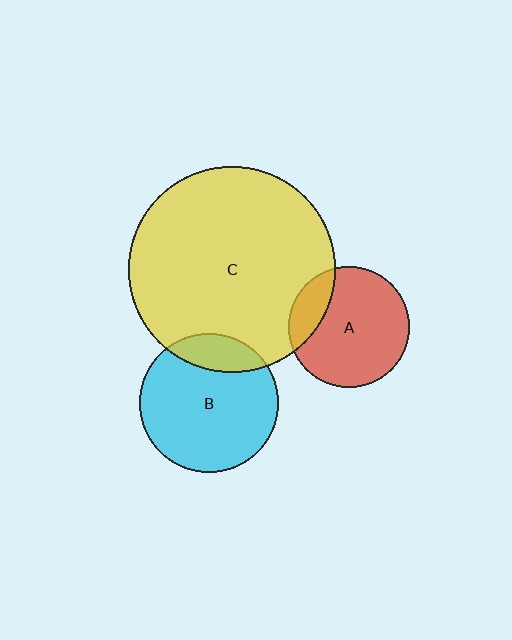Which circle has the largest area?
Circle C (yellow).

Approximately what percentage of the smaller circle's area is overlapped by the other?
Approximately 20%.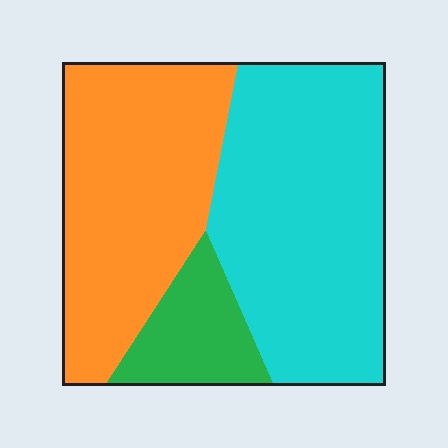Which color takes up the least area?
Green, at roughly 15%.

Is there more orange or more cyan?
Cyan.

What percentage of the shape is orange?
Orange covers about 40% of the shape.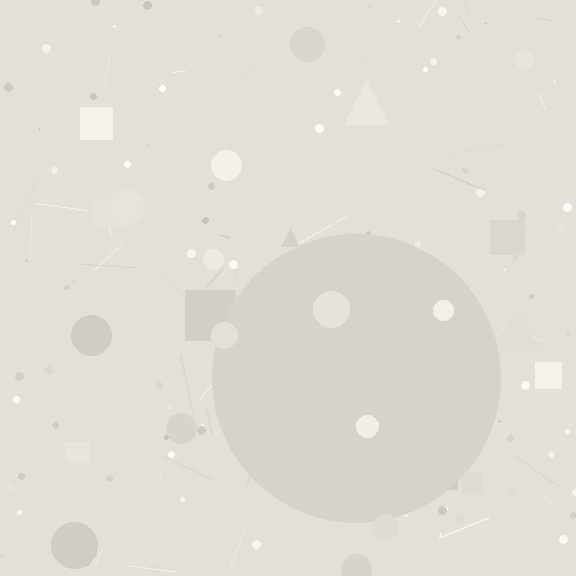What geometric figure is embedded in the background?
A circle is embedded in the background.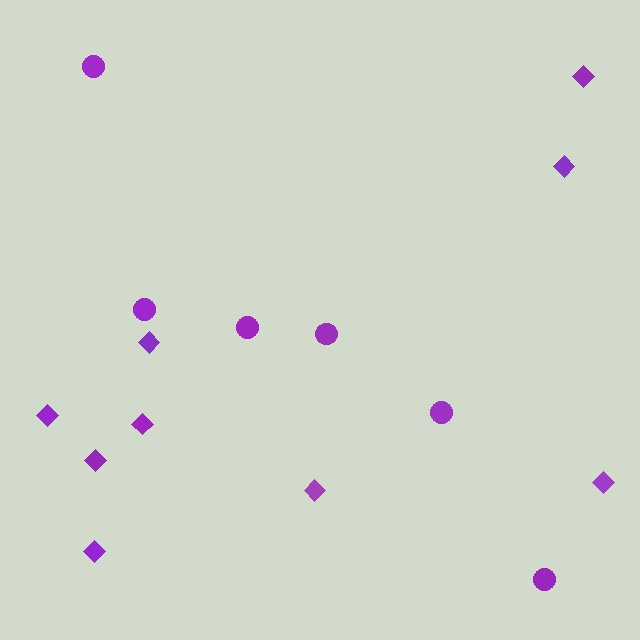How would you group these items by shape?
There are 2 groups: one group of circles (6) and one group of diamonds (9).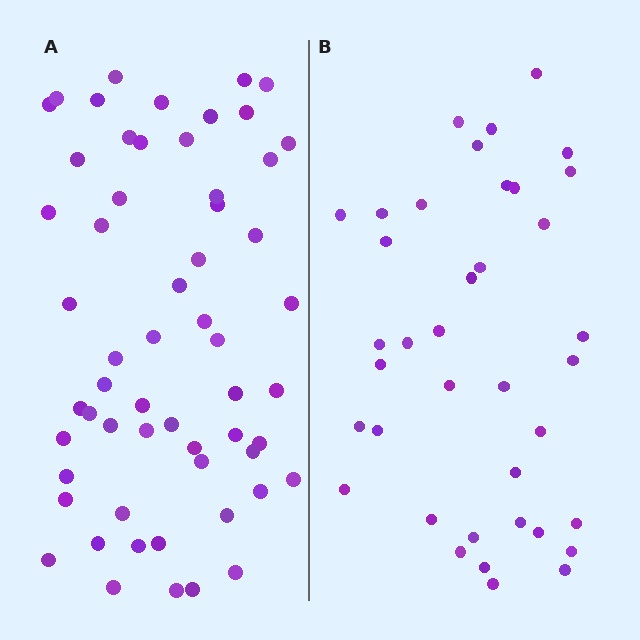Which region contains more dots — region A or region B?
Region A (the left region) has more dots.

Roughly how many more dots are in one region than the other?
Region A has approximately 20 more dots than region B.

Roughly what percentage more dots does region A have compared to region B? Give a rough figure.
About 55% more.